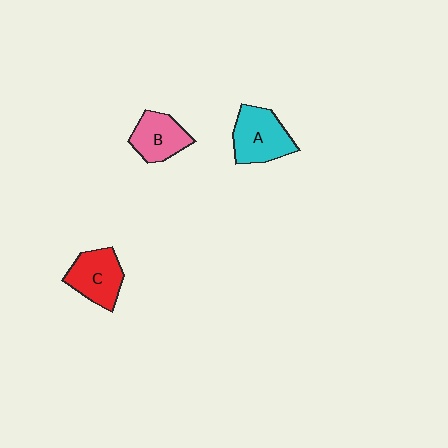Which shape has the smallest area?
Shape B (pink).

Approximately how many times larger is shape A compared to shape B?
Approximately 1.2 times.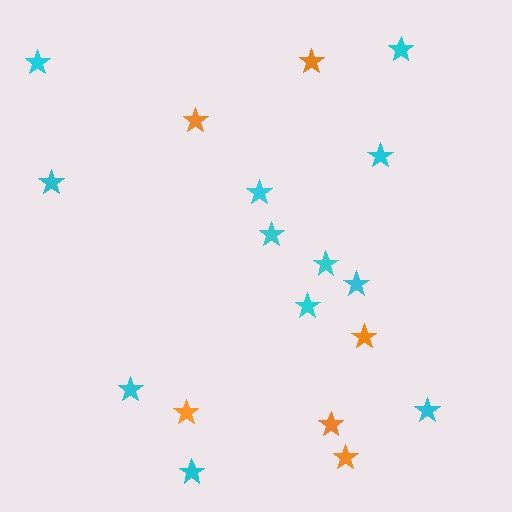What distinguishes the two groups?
There are 2 groups: one group of cyan stars (12) and one group of orange stars (6).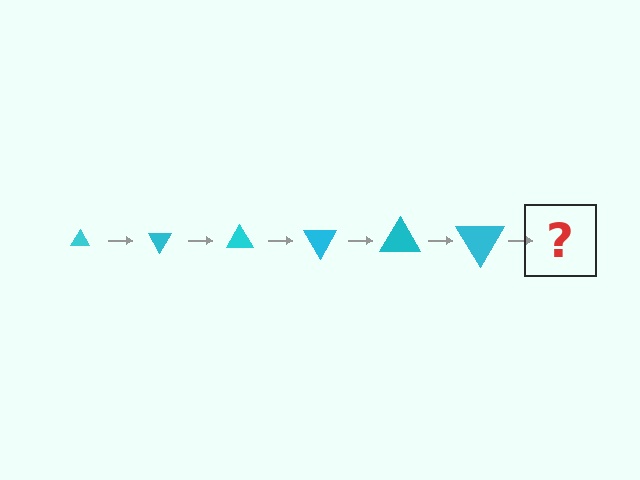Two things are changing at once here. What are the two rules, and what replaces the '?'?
The two rules are that the triangle grows larger each step and it rotates 60 degrees each step. The '?' should be a triangle, larger than the previous one and rotated 360 degrees from the start.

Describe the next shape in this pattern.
It should be a triangle, larger than the previous one and rotated 360 degrees from the start.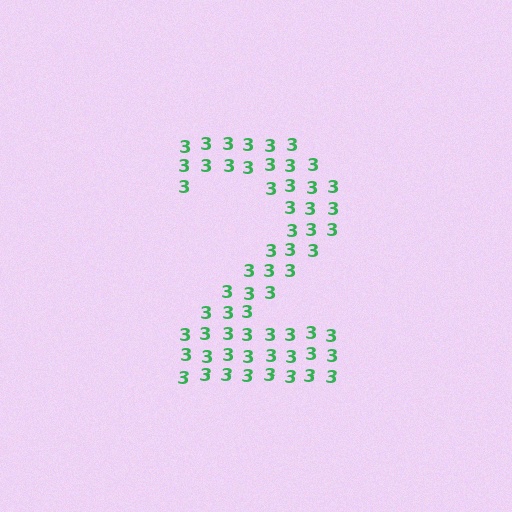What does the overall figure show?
The overall figure shows the digit 2.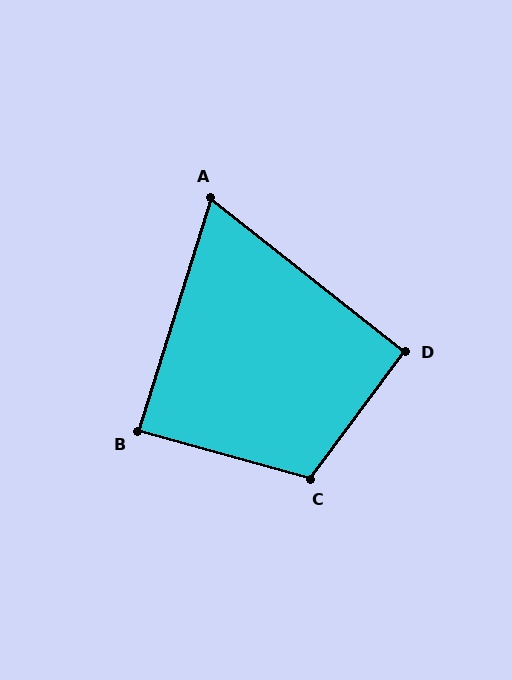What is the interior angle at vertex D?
Approximately 92 degrees (approximately right).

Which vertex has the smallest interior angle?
A, at approximately 69 degrees.